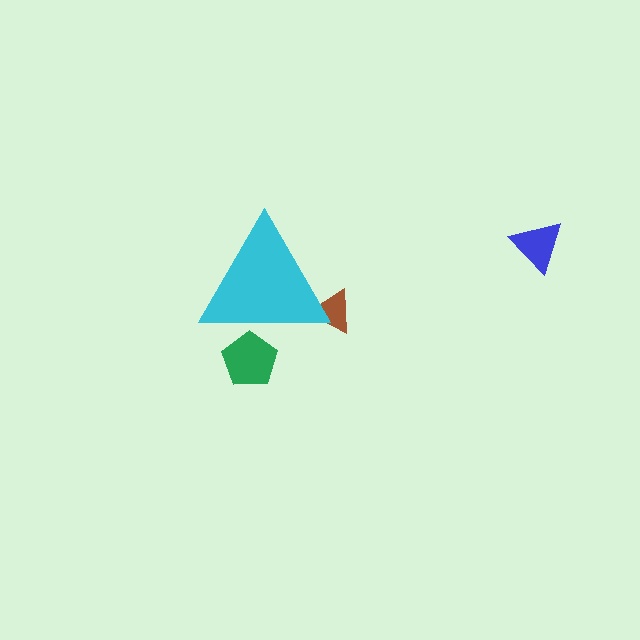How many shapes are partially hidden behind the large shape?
2 shapes are partially hidden.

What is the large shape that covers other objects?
A cyan triangle.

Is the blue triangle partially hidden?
No, the blue triangle is fully visible.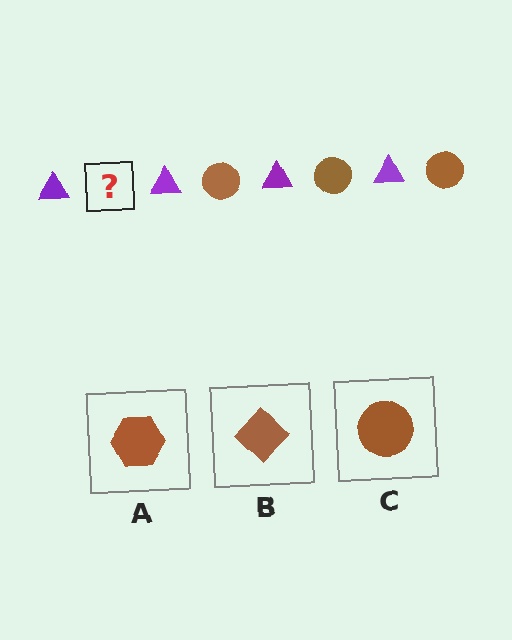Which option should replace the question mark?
Option C.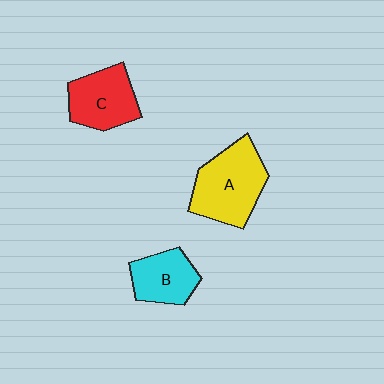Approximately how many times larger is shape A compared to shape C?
Approximately 1.3 times.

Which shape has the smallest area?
Shape B (cyan).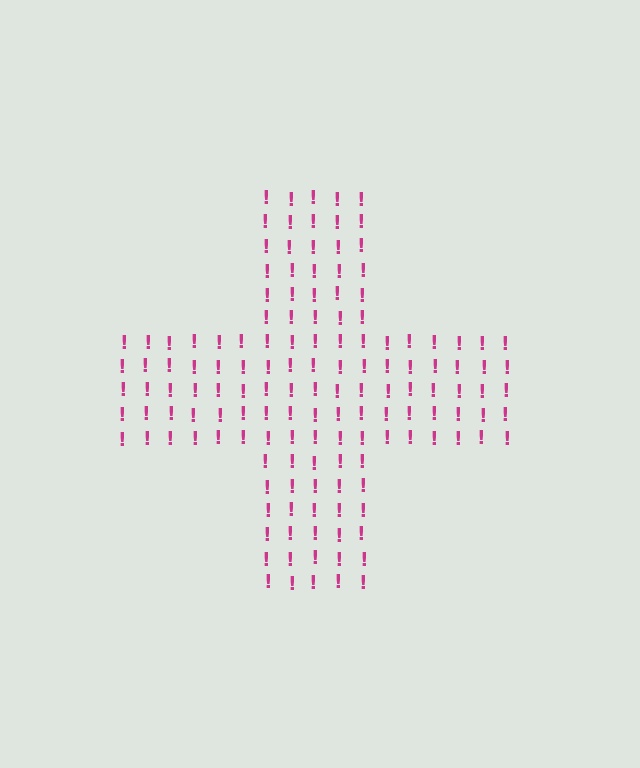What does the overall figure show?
The overall figure shows a cross.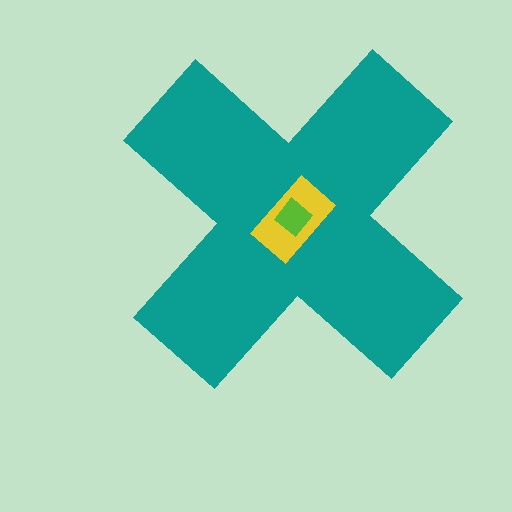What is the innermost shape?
The lime diamond.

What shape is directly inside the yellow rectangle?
The lime diamond.